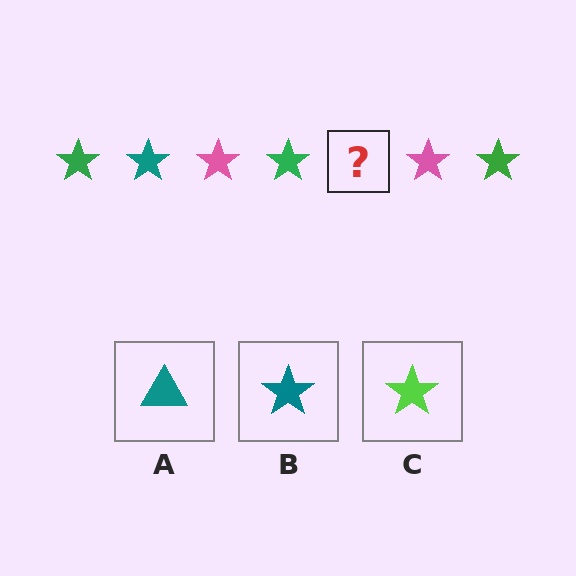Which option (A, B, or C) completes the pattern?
B.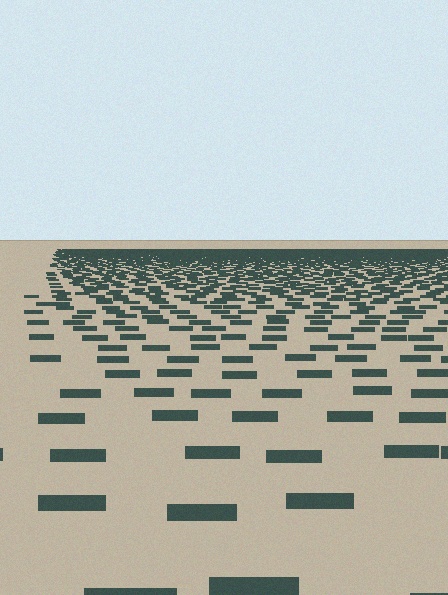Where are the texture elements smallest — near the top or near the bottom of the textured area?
Near the top.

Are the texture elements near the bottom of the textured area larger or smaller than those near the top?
Larger. Near the bottom, elements are closer to the viewer and appear at a bigger on-screen size.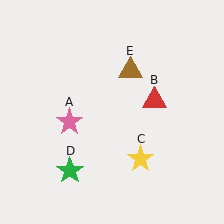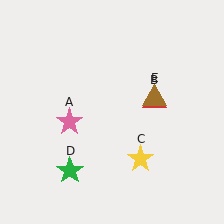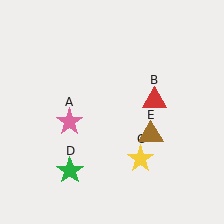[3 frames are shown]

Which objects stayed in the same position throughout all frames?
Pink star (object A) and red triangle (object B) and yellow star (object C) and green star (object D) remained stationary.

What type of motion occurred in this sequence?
The brown triangle (object E) rotated clockwise around the center of the scene.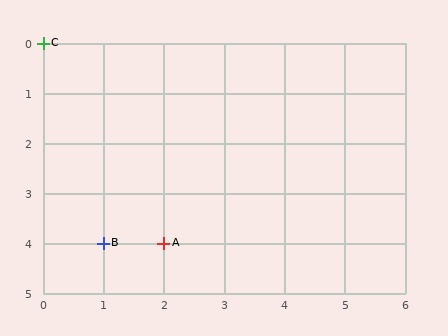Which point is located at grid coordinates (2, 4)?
Point A is at (2, 4).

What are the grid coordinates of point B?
Point B is at grid coordinates (1, 4).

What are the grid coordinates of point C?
Point C is at grid coordinates (0, 0).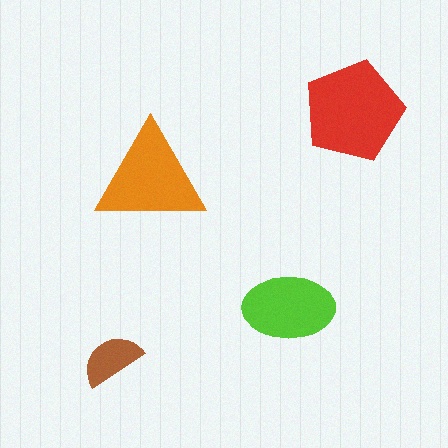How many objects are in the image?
There are 4 objects in the image.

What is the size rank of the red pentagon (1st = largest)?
1st.